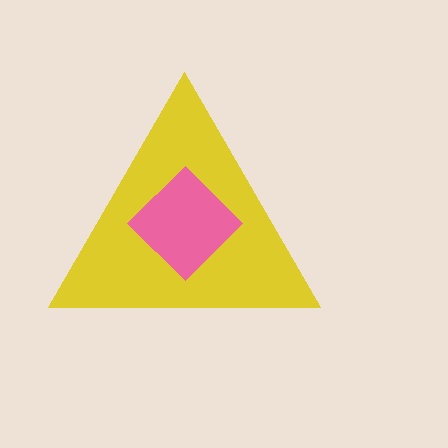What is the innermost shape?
The pink diamond.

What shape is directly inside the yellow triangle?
The pink diamond.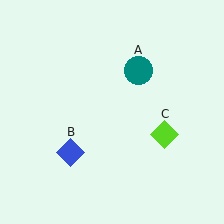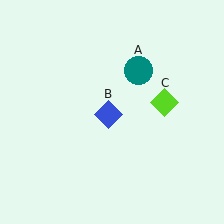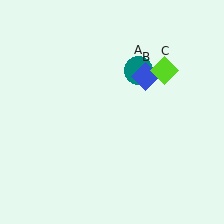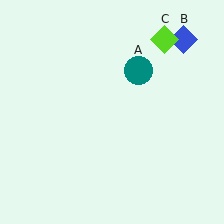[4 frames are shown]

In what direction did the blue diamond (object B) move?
The blue diamond (object B) moved up and to the right.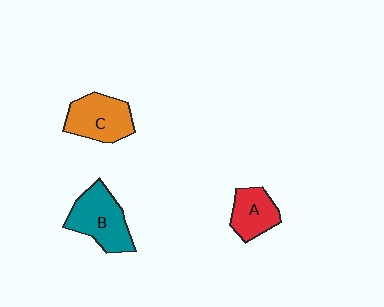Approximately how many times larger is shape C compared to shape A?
Approximately 1.4 times.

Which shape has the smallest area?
Shape A (red).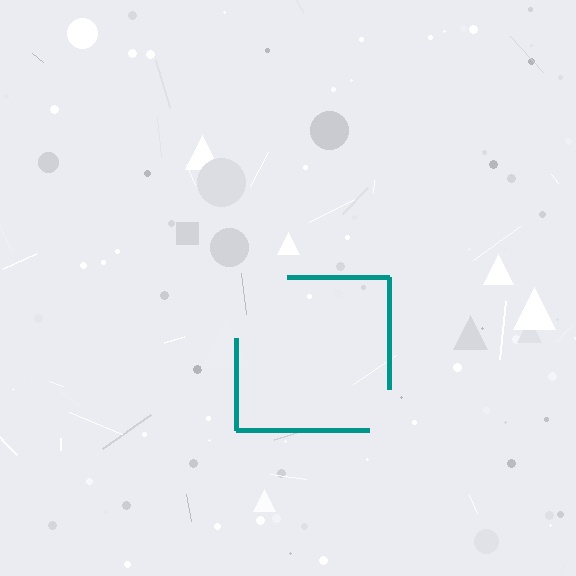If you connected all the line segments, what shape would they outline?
They would outline a square.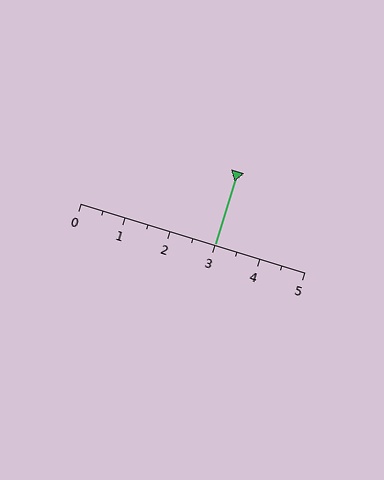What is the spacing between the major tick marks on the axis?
The major ticks are spaced 1 apart.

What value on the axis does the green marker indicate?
The marker indicates approximately 3.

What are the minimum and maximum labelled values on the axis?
The axis runs from 0 to 5.